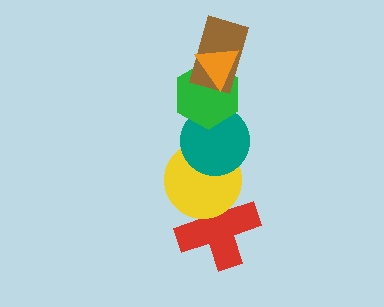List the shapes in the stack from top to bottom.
From top to bottom: the orange triangle, the brown rectangle, the green hexagon, the teal circle, the yellow circle, the red cross.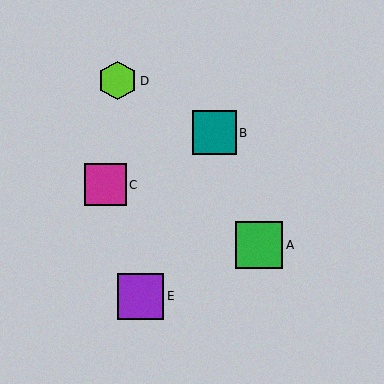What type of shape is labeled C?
Shape C is a magenta square.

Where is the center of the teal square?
The center of the teal square is at (215, 133).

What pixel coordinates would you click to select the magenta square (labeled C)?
Click at (106, 185) to select the magenta square C.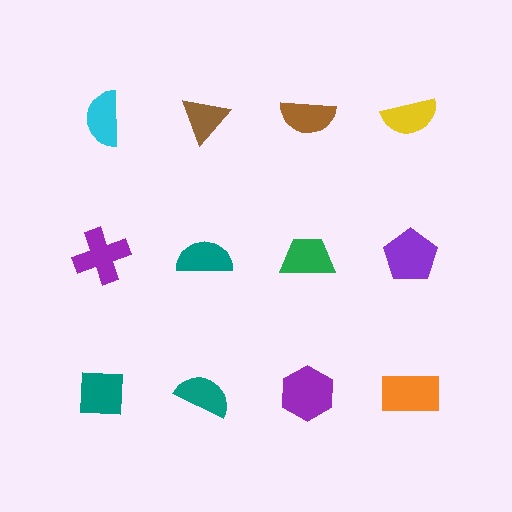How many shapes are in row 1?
4 shapes.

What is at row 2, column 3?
A green trapezoid.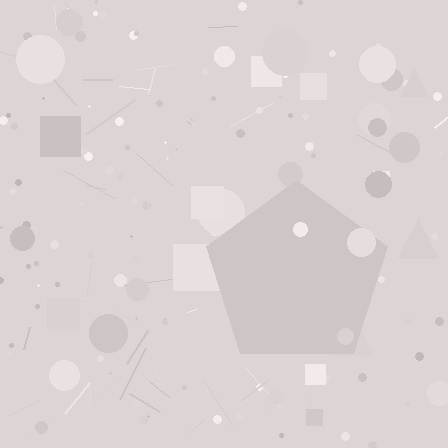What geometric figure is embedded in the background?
A pentagon is embedded in the background.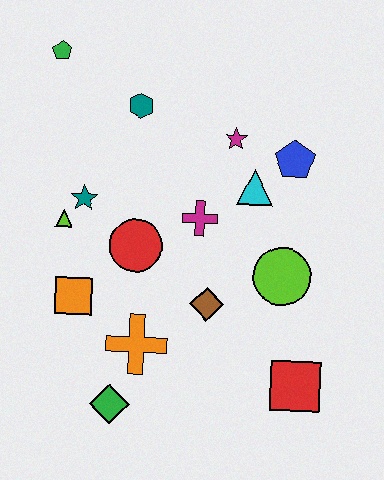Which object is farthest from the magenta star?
The green diamond is farthest from the magenta star.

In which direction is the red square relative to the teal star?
The red square is to the right of the teal star.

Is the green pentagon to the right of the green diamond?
No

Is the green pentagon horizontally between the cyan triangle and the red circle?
No